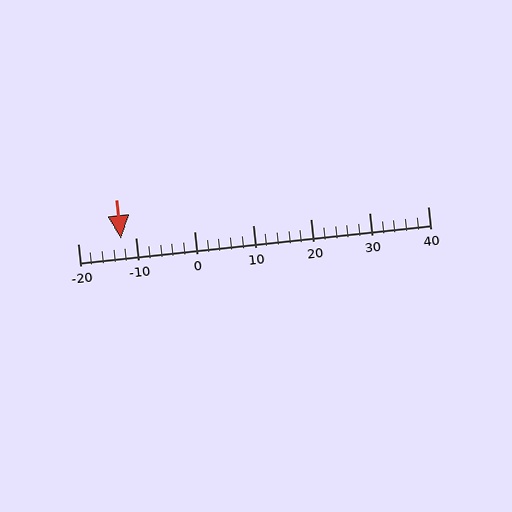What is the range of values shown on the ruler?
The ruler shows values from -20 to 40.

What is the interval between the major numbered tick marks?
The major tick marks are spaced 10 units apart.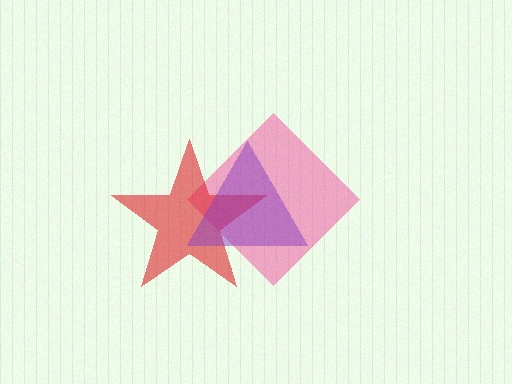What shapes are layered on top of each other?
The layered shapes are: a pink diamond, a red star, a purple triangle.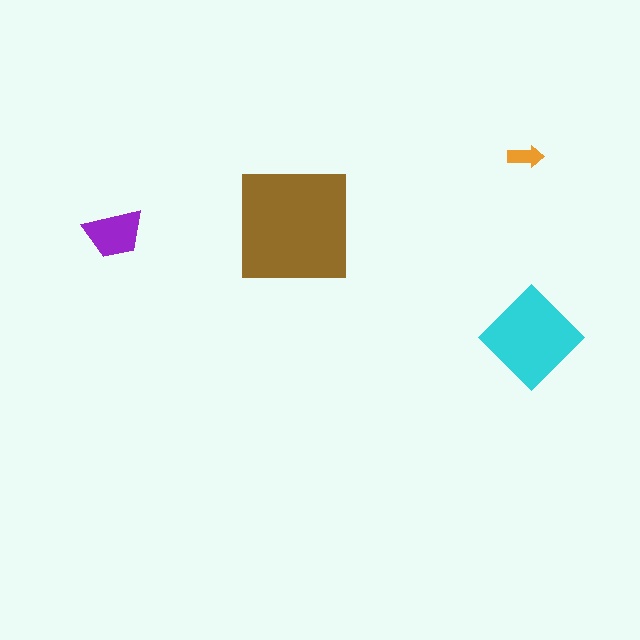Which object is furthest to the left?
The purple trapezoid is leftmost.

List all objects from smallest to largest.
The orange arrow, the purple trapezoid, the cyan diamond, the brown square.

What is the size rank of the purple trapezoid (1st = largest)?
3rd.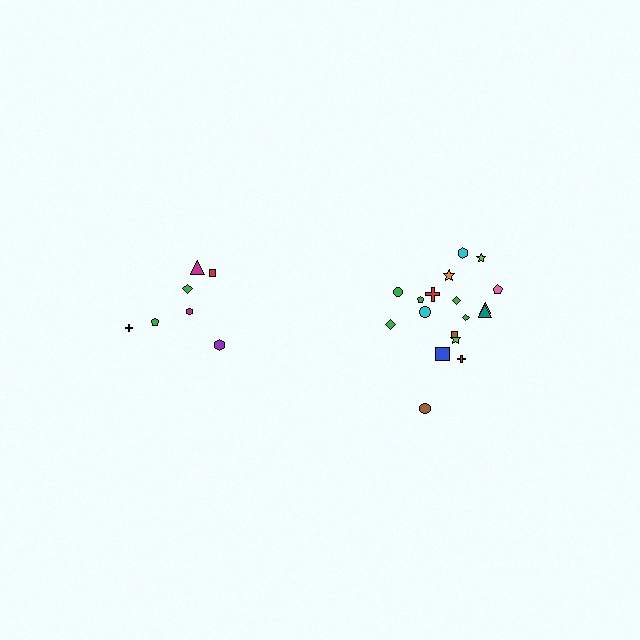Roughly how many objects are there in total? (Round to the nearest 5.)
Roughly 25 objects in total.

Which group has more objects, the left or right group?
The right group.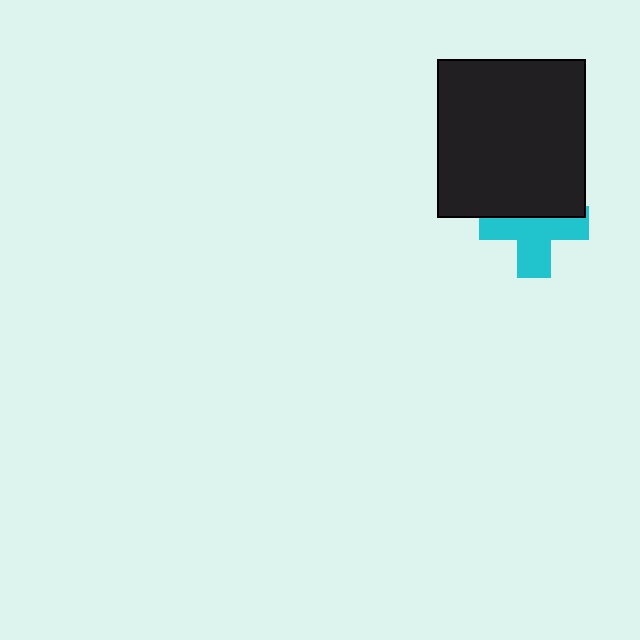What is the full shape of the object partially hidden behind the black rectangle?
The partially hidden object is a cyan cross.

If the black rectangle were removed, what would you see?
You would see the complete cyan cross.